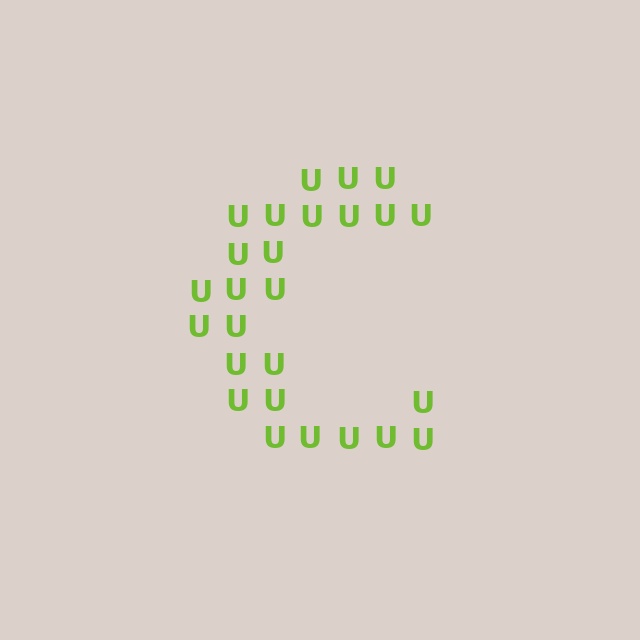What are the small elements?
The small elements are letter U's.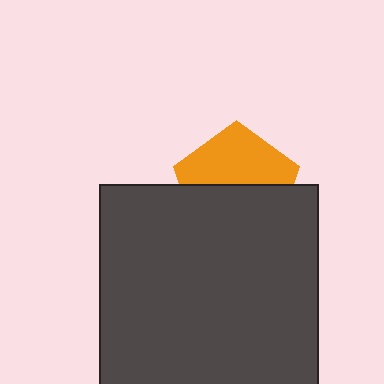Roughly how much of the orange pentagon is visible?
About half of it is visible (roughly 47%).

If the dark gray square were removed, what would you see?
You would see the complete orange pentagon.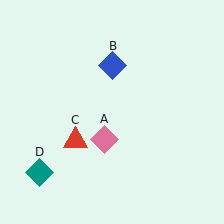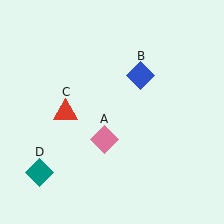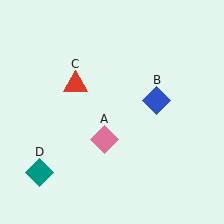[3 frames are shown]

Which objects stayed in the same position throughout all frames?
Pink diamond (object A) and teal diamond (object D) remained stationary.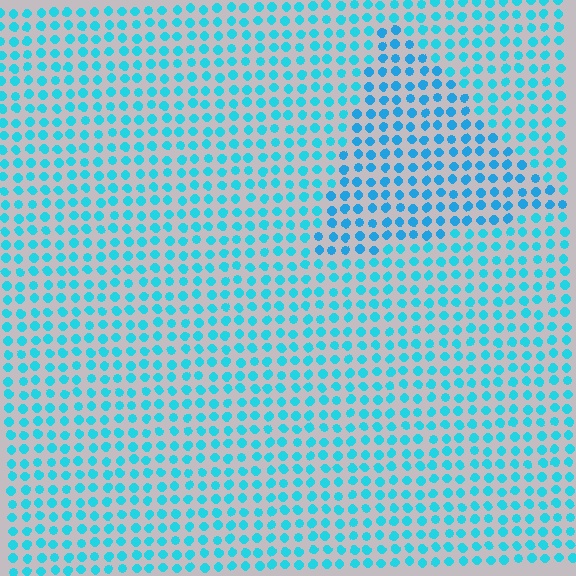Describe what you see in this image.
The image is filled with small cyan elements in a uniform arrangement. A triangle-shaped region is visible where the elements are tinted to a slightly different hue, forming a subtle color boundary.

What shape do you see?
I see a triangle.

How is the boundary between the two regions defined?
The boundary is defined purely by a slight shift in hue (about 16 degrees). Spacing, size, and orientation are identical on both sides.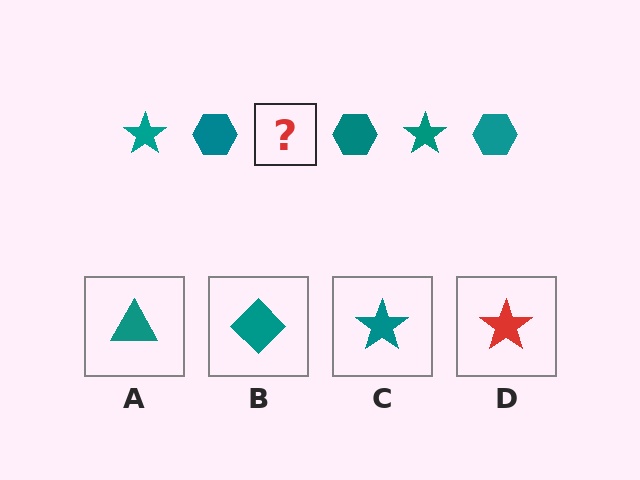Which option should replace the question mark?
Option C.